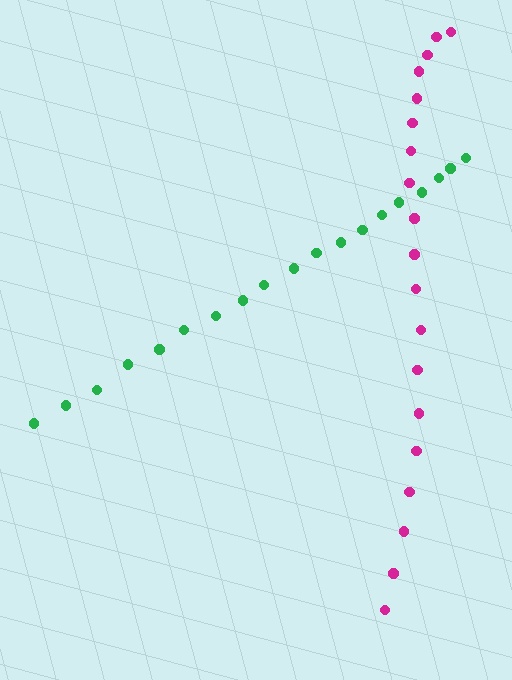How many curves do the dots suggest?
There are 2 distinct paths.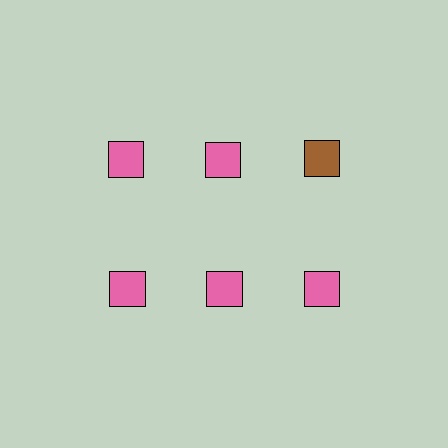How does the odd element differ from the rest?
It has a different color: brown instead of pink.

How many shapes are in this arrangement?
There are 6 shapes arranged in a grid pattern.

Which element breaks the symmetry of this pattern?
The brown square in the top row, center column breaks the symmetry. All other shapes are pink squares.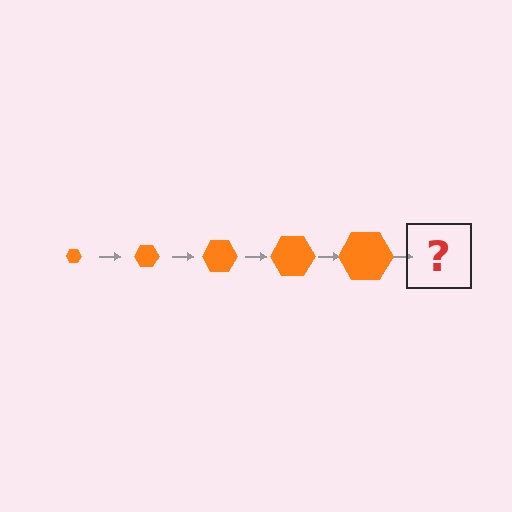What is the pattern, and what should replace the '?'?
The pattern is that the hexagon gets progressively larger each step. The '?' should be an orange hexagon, larger than the previous one.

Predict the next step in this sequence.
The next step is an orange hexagon, larger than the previous one.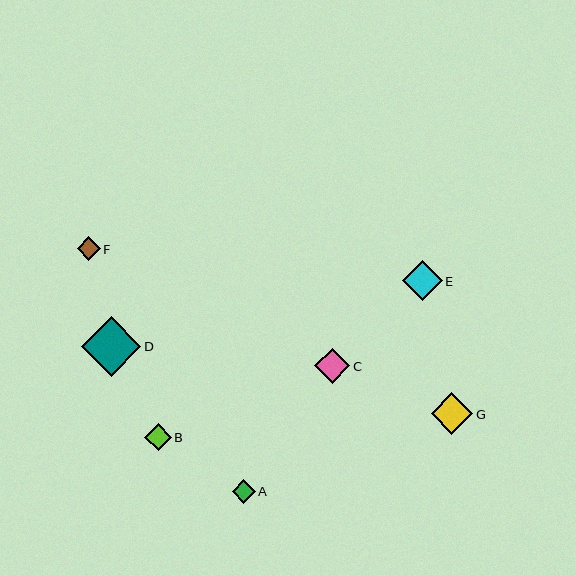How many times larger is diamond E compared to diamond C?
Diamond E is approximately 1.2 times the size of diamond C.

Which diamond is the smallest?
Diamond A is the smallest with a size of approximately 23 pixels.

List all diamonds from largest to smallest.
From largest to smallest: D, G, E, C, B, F, A.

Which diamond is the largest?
Diamond D is the largest with a size of approximately 60 pixels.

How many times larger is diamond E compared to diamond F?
Diamond E is approximately 1.7 times the size of diamond F.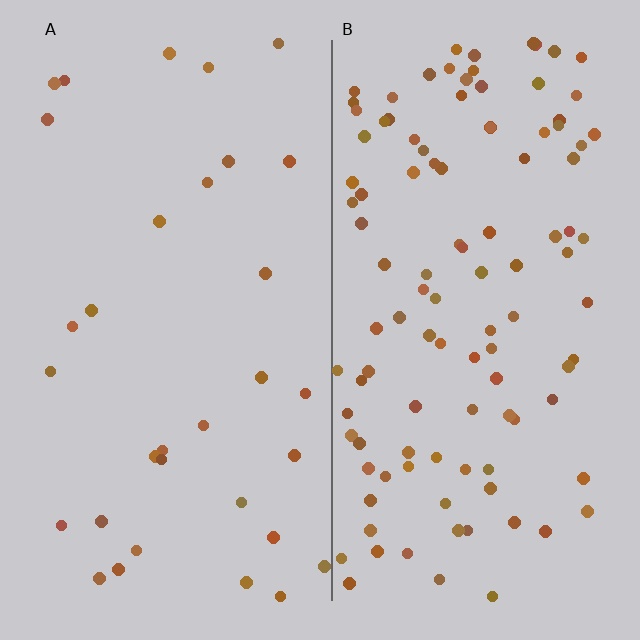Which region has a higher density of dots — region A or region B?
B (the right).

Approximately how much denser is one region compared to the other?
Approximately 3.4× — region B over region A.